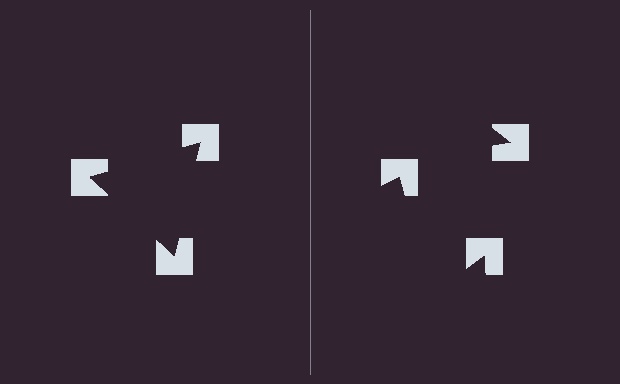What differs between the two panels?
The notched squares are positioned identically on both sides; only the wedge orientations differ. On the left they align to a triangle; on the right they are misaligned.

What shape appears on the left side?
An illusory triangle.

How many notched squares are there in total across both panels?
6 — 3 on each side.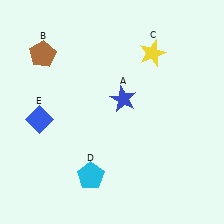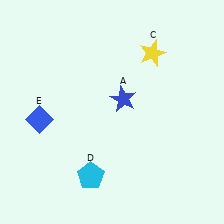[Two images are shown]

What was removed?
The brown pentagon (B) was removed in Image 2.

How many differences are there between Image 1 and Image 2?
There is 1 difference between the two images.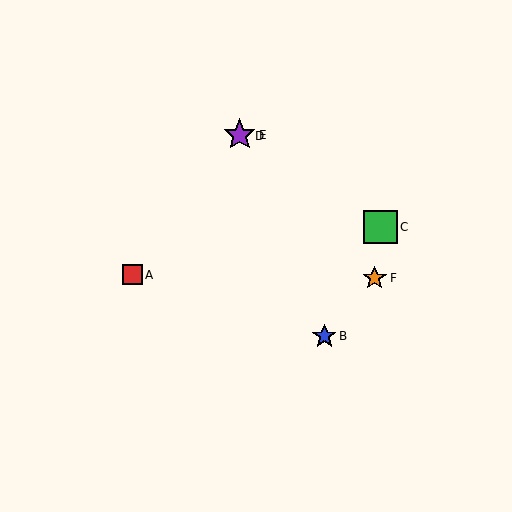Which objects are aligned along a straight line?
Objects B, D, E are aligned along a straight line.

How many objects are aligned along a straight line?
3 objects (B, D, E) are aligned along a straight line.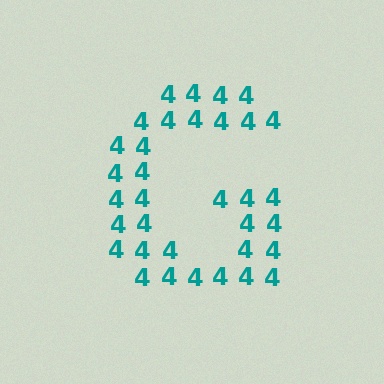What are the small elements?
The small elements are digit 4's.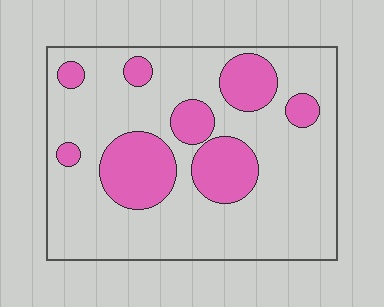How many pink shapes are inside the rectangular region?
8.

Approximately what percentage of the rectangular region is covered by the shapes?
Approximately 25%.